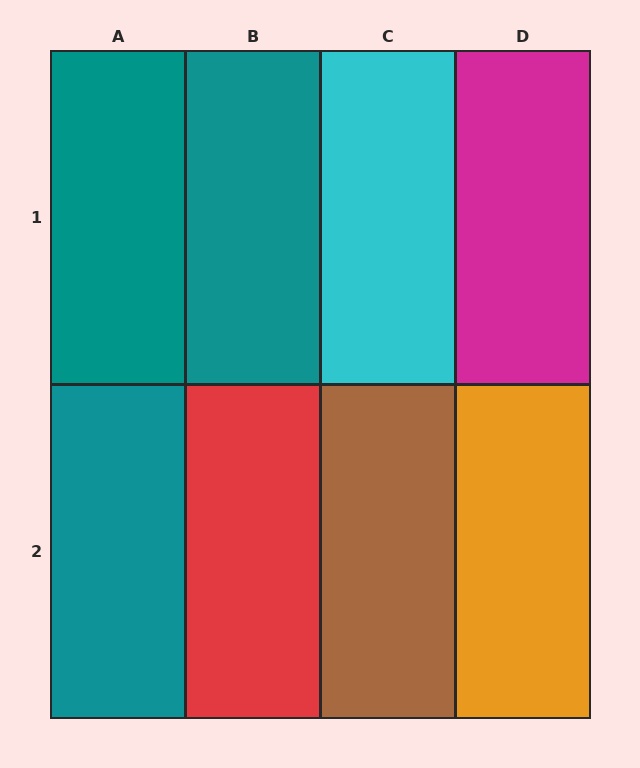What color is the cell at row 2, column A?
Teal.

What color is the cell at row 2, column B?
Red.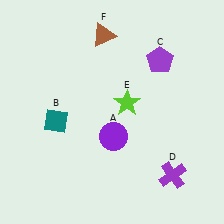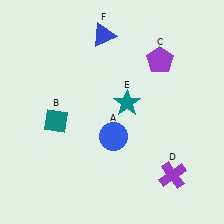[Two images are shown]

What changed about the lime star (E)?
In Image 1, E is lime. In Image 2, it changed to teal.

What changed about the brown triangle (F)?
In Image 1, F is brown. In Image 2, it changed to blue.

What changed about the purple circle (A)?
In Image 1, A is purple. In Image 2, it changed to blue.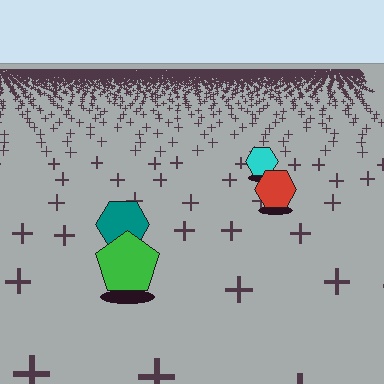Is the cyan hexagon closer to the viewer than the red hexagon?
No. The red hexagon is closer — you can tell from the texture gradient: the ground texture is coarser near it.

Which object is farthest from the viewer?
The cyan hexagon is farthest from the viewer. It appears smaller and the ground texture around it is denser.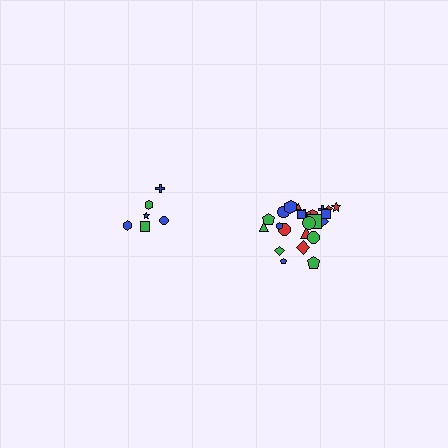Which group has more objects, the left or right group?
The right group.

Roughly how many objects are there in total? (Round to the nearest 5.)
Roughly 30 objects in total.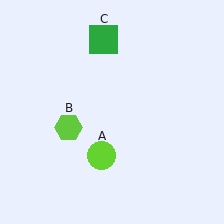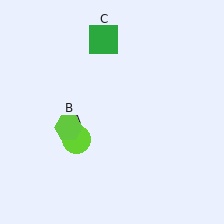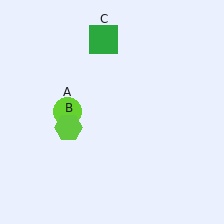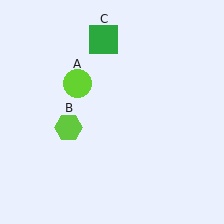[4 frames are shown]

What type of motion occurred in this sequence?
The lime circle (object A) rotated clockwise around the center of the scene.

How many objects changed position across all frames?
1 object changed position: lime circle (object A).